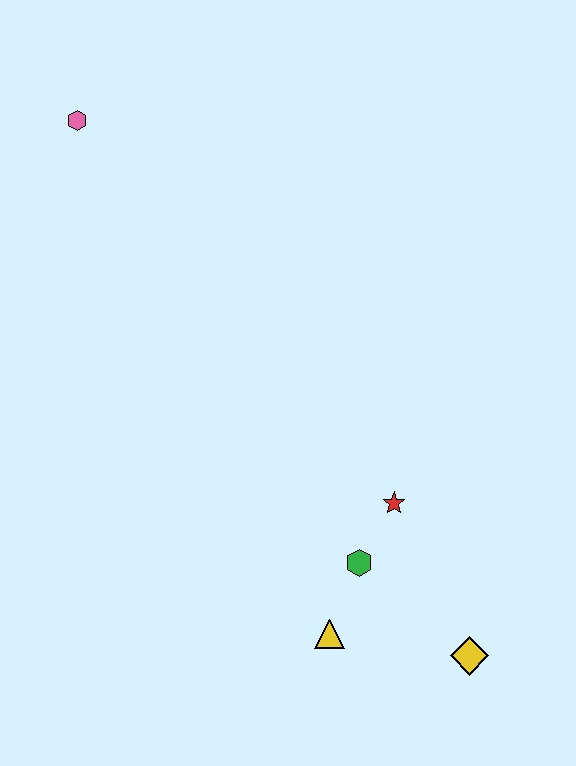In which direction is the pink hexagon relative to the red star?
The pink hexagon is above the red star.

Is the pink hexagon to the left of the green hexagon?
Yes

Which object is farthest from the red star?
The pink hexagon is farthest from the red star.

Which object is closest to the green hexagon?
The red star is closest to the green hexagon.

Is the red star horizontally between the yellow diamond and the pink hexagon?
Yes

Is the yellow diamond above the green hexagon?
No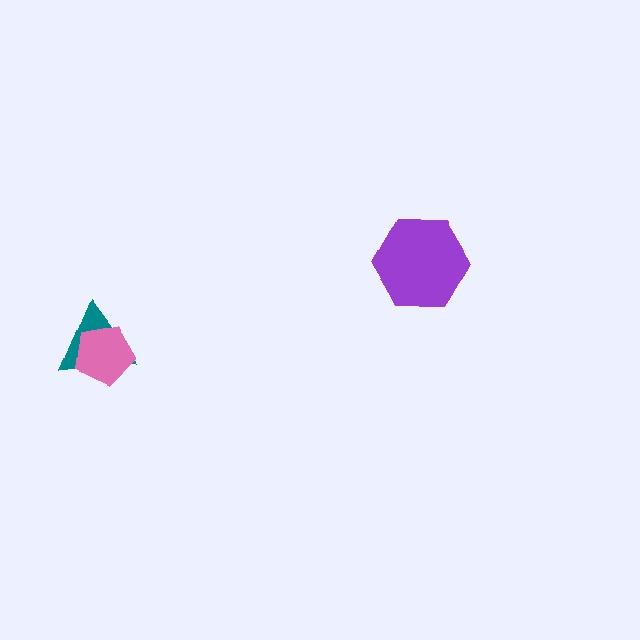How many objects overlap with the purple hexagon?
0 objects overlap with the purple hexagon.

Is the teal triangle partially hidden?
Yes, it is partially covered by another shape.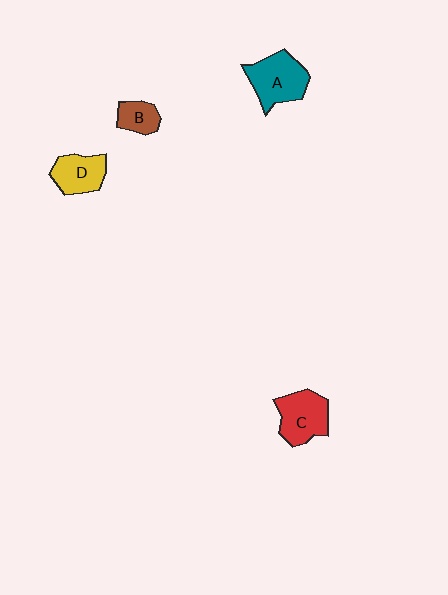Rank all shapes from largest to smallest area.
From largest to smallest: A (teal), C (red), D (yellow), B (brown).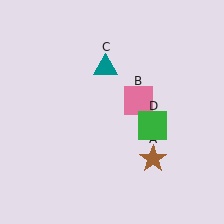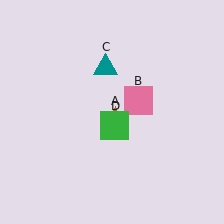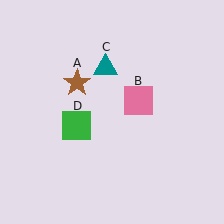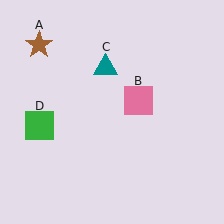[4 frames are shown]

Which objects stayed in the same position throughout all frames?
Pink square (object B) and teal triangle (object C) remained stationary.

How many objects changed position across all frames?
2 objects changed position: brown star (object A), green square (object D).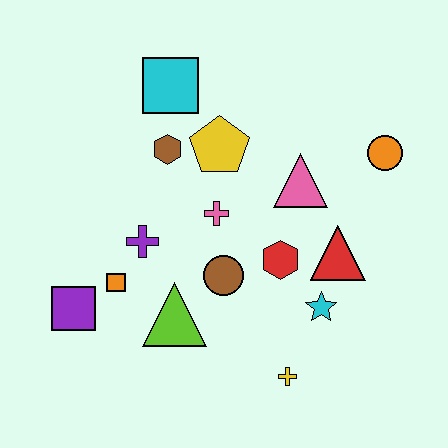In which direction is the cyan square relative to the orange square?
The cyan square is above the orange square.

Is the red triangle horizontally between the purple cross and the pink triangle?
No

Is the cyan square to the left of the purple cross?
No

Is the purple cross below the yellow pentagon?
Yes